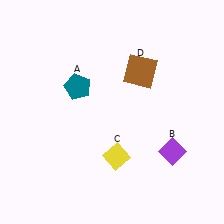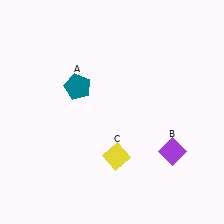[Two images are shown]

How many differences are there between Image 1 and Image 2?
There is 1 difference between the two images.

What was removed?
The brown square (D) was removed in Image 2.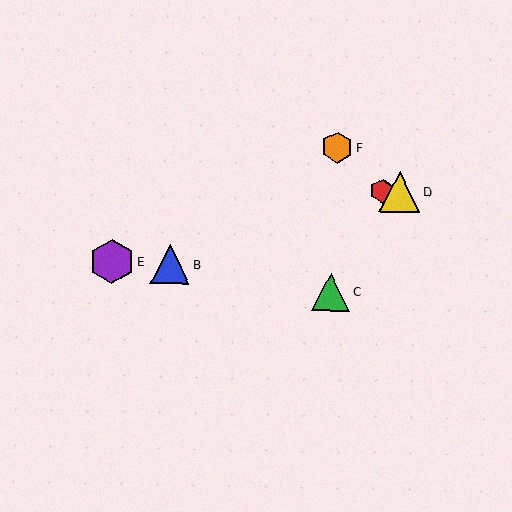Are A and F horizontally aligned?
No, A is at y≈191 and F is at y≈147.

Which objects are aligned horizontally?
Objects A, D are aligned horizontally.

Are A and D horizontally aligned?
Yes, both are at y≈191.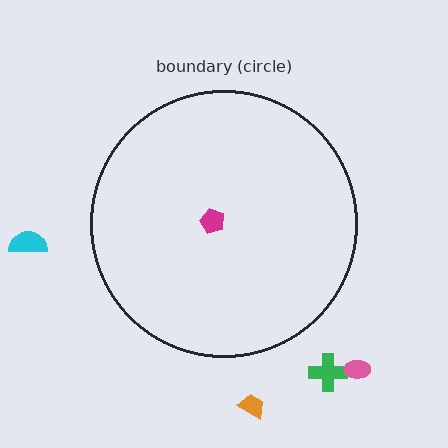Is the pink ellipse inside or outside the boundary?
Outside.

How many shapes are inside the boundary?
1 inside, 4 outside.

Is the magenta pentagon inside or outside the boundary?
Inside.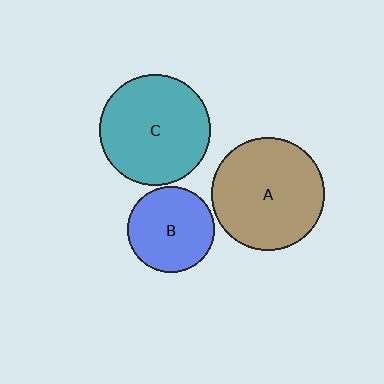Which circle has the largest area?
Circle A (brown).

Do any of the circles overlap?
No, none of the circles overlap.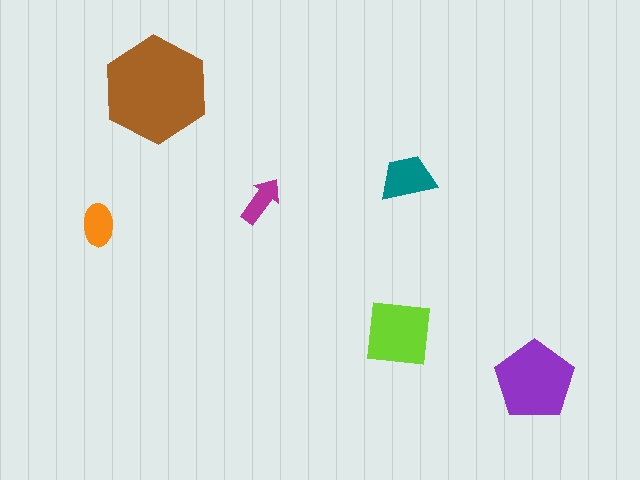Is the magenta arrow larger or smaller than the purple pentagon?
Smaller.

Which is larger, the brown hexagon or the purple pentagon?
The brown hexagon.